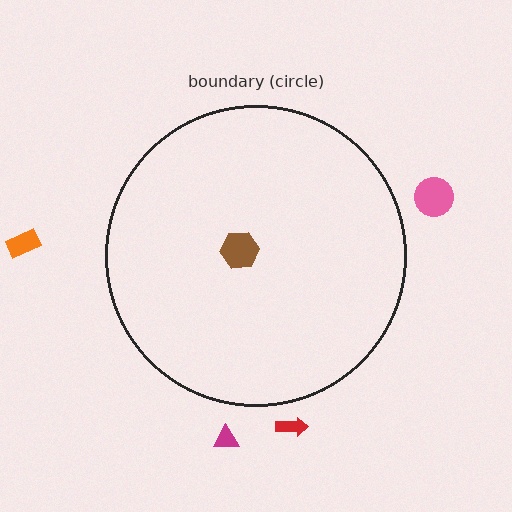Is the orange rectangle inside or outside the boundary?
Outside.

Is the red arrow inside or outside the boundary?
Outside.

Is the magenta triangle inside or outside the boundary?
Outside.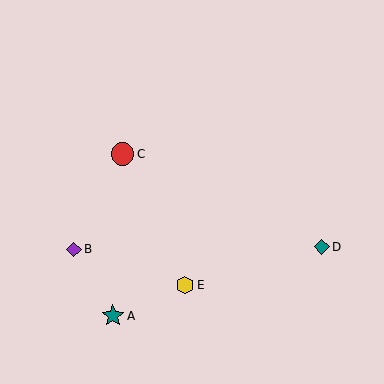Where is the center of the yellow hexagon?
The center of the yellow hexagon is at (185, 285).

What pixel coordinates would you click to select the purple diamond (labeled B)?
Click at (74, 249) to select the purple diamond B.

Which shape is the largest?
The red circle (labeled C) is the largest.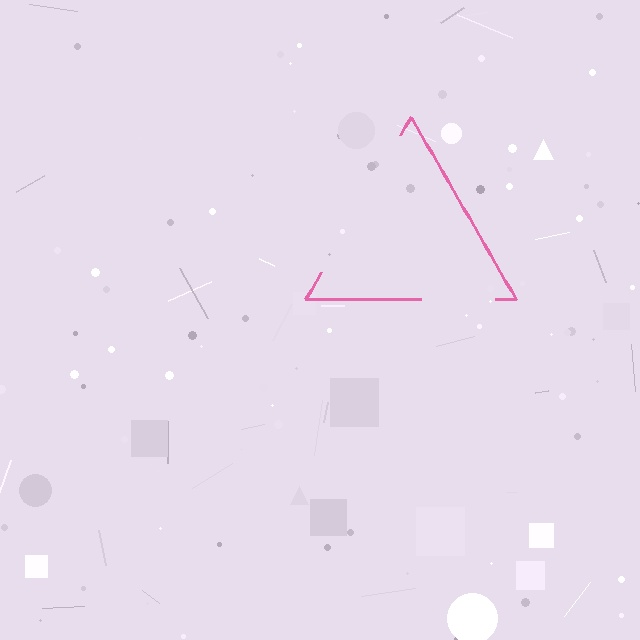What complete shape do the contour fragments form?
The contour fragments form a triangle.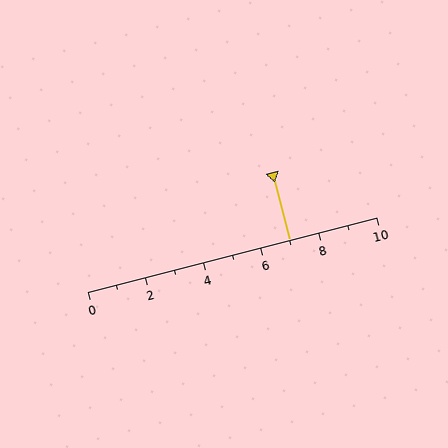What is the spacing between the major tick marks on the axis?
The major ticks are spaced 2 apart.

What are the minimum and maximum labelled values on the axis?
The axis runs from 0 to 10.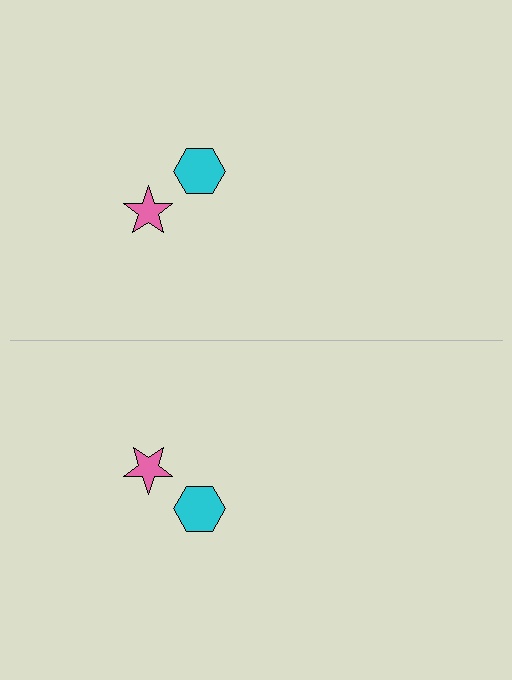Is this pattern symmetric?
Yes, this pattern has bilateral (reflection) symmetry.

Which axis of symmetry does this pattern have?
The pattern has a horizontal axis of symmetry running through the center of the image.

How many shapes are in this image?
There are 4 shapes in this image.